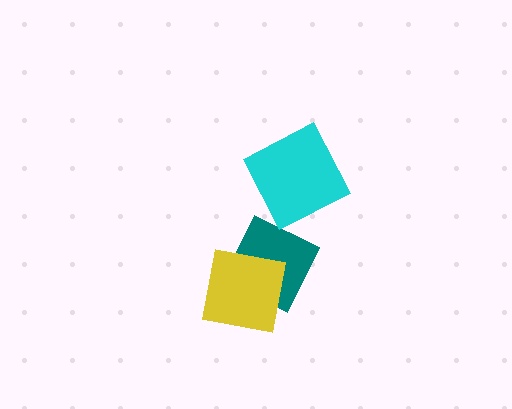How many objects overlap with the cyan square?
0 objects overlap with the cyan square.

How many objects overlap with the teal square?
1 object overlaps with the teal square.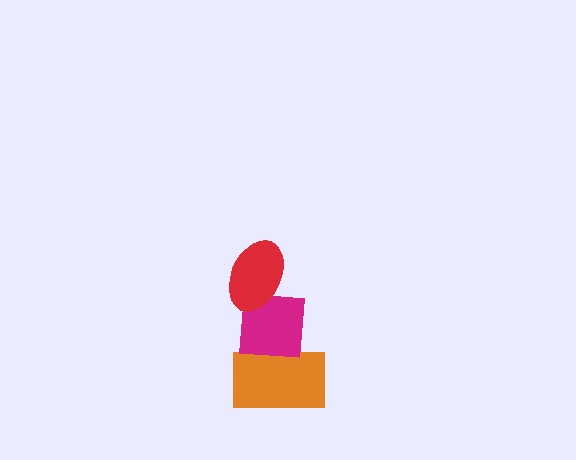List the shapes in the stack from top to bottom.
From top to bottom: the red ellipse, the magenta square, the orange rectangle.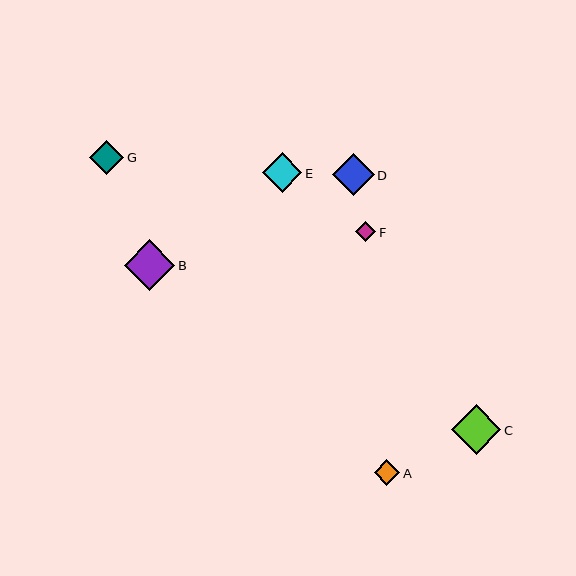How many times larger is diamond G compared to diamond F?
Diamond G is approximately 1.7 times the size of diamond F.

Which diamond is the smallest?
Diamond F is the smallest with a size of approximately 20 pixels.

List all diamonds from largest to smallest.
From largest to smallest: B, C, D, E, G, A, F.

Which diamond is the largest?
Diamond B is the largest with a size of approximately 50 pixels.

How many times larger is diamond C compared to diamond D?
Diamond C is approximately 1.2 times the size of diamond D.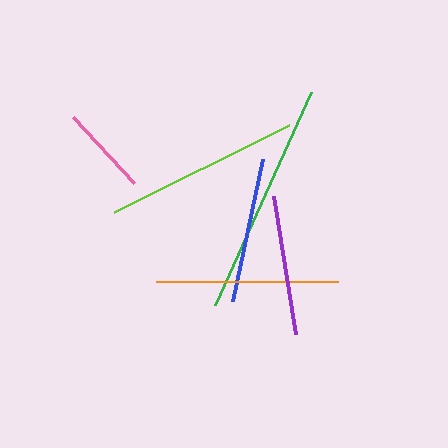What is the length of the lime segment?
The lime segment is approximately 195 pixels long.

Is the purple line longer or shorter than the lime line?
The lime line is longer than the purple line.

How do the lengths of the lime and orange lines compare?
The lime and orange lines are approximately the same length.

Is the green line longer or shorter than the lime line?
The green line is longer than the lime line.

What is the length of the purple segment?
The purple segment is approximately 140 pixels long.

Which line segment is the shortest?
The pink line is the shortest at approximately 90 pixels.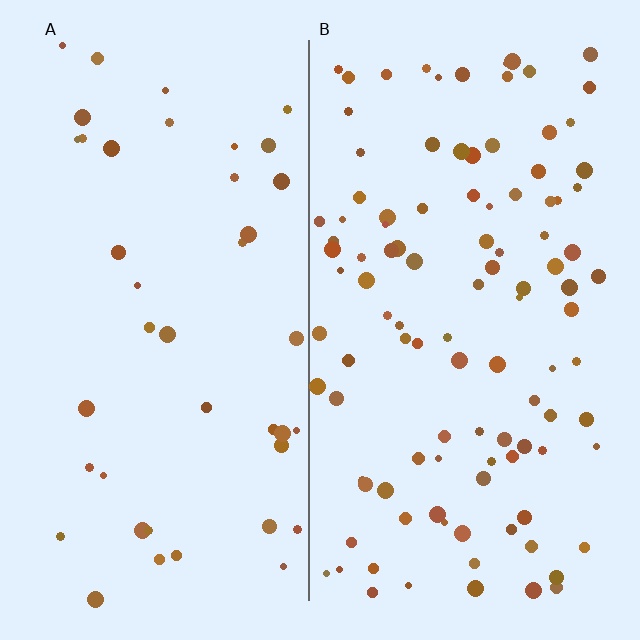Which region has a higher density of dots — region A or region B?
B (the right).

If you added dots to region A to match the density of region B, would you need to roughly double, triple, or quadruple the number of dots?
Approximately double.